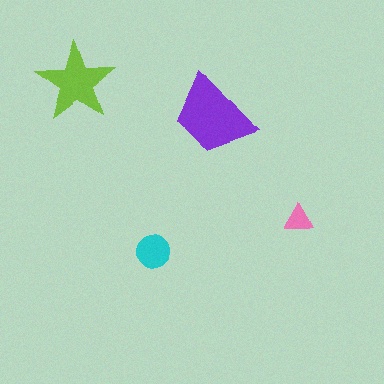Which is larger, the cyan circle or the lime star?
The lime star.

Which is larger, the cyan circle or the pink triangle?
The cyan circle.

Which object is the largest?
The purple trapezoid.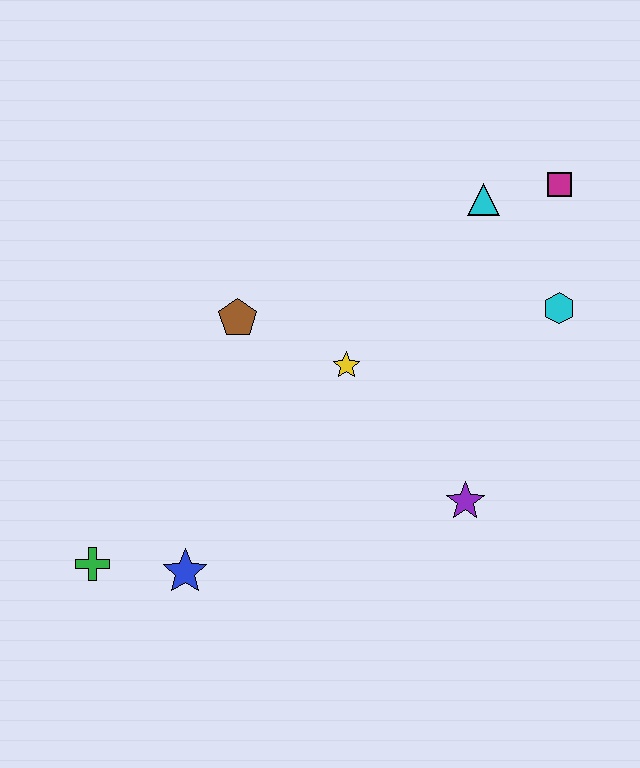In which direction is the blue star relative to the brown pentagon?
The blue star is below the brown pentagon.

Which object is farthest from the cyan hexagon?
The green cross is farthest from the cyan hexagon.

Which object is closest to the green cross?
The blue star is closest to the green cross.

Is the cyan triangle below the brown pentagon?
No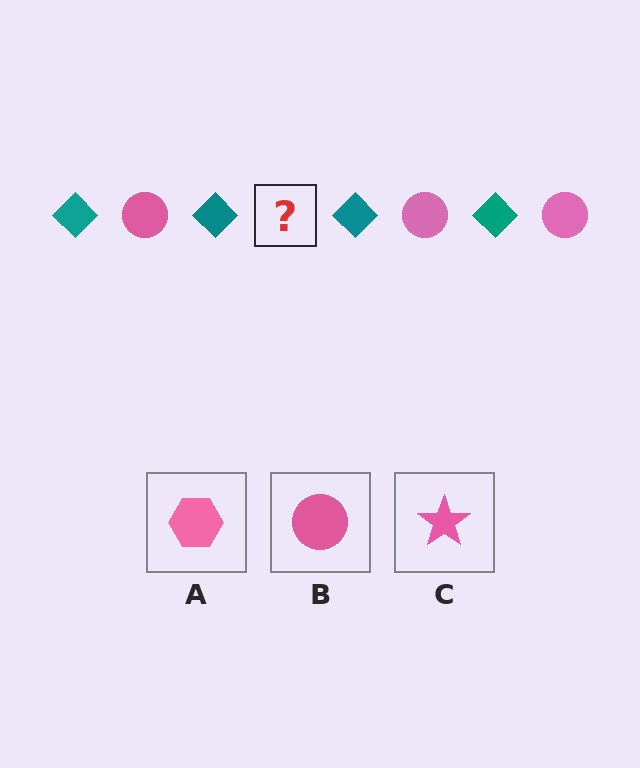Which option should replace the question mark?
Option B.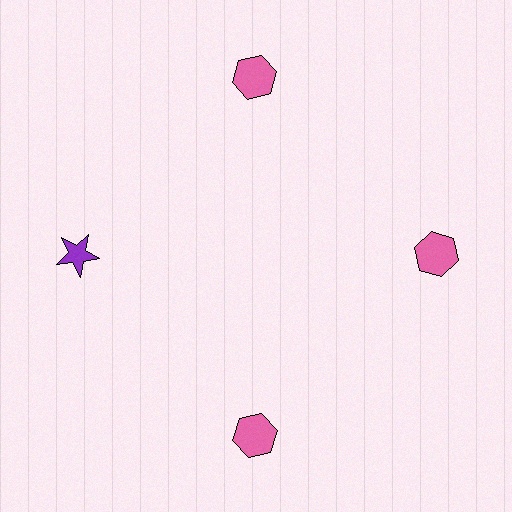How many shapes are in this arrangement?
There are 4 shapes arranged in a ring pattern.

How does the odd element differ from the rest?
It differs in both color (purple instead of pink) and shape (star instead of hexagon).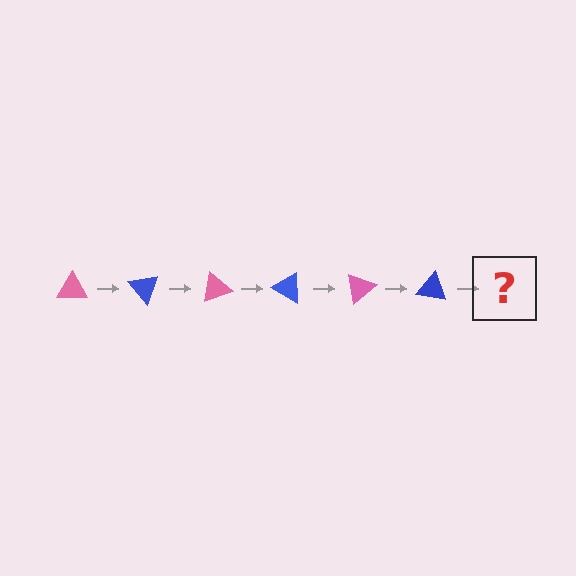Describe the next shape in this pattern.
It should be a pink triangle, rotated 300 degrees from the start.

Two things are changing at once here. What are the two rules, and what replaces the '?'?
The two rules are that it rotates 50 degrees each step and the color cycles through pink and blue. The '?' should be a pink triangle, rotated 300 degrees from the start.